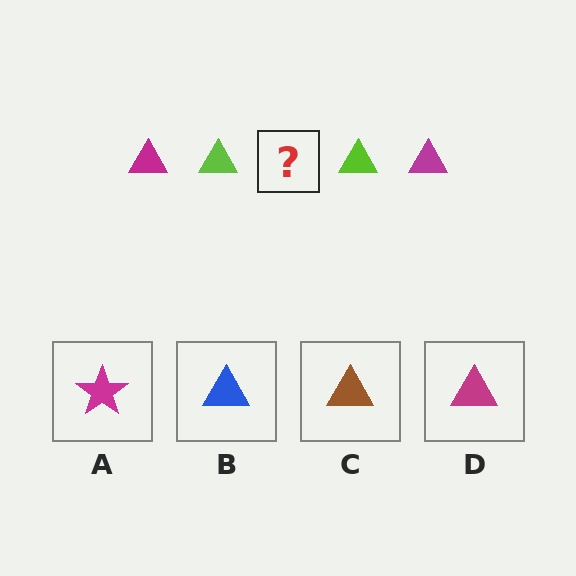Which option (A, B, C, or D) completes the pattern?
D.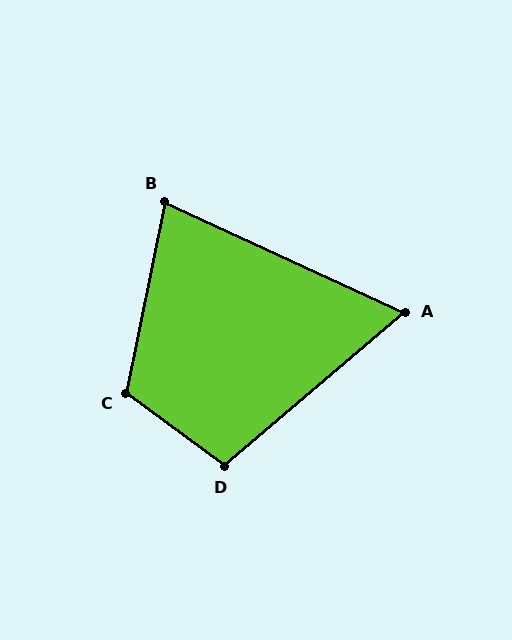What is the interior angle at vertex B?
Approximately 77 degrees (acute).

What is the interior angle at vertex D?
Approximately 103 degrees (obtuse).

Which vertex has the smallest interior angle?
A, at approximately 65 degrees.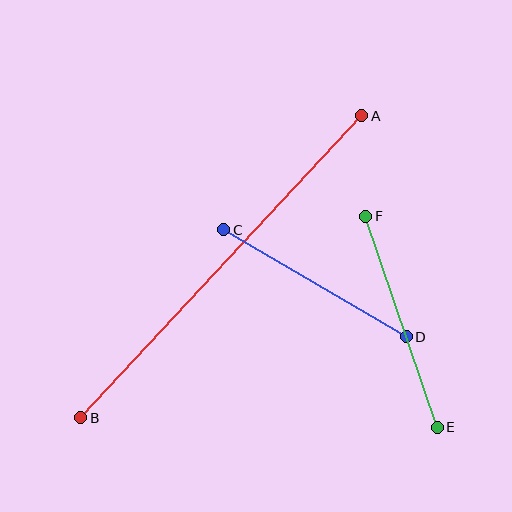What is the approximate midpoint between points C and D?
The midpoint is at approximately (315, 283) pixels.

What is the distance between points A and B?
The distance is approximately 412 pixels.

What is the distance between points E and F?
The distance is approximately 223 pixels.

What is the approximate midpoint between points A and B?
The midpoint is at approximately (221, 267) pixels.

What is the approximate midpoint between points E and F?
The midpoint is at approximately (402, 322) pixels.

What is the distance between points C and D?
The distance is approximately 212 pixels.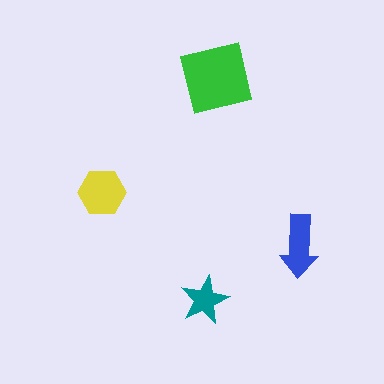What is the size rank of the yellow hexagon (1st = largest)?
2nd.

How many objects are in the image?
There are 4 objects in the image.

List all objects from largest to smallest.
The green square, the yellow hexagon, the blue arrow, the teal star.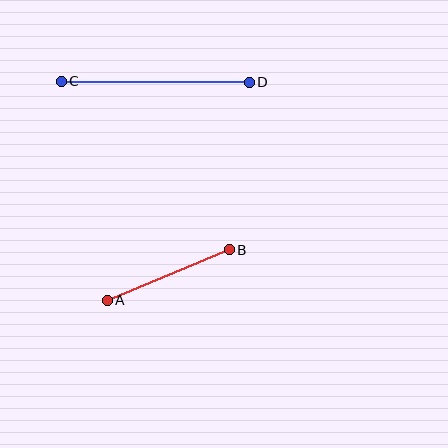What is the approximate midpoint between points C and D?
The midpoint is at approximately (155, 82) pixels.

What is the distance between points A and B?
The distance is approximately 132 pixels.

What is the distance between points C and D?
The distance is approximately 188 pixels.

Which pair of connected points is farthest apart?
Points C and D are farthest apart.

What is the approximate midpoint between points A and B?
The midpoint is at approximately (168, 275) pixels.